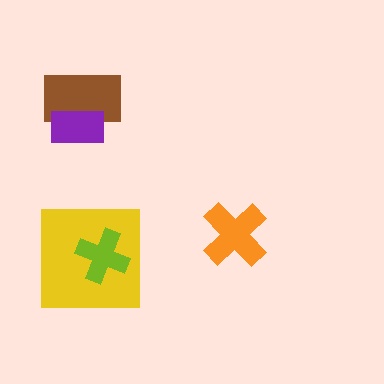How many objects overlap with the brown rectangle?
1 object overlaps with the brown rectangle.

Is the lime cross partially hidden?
No, no other shape covers it.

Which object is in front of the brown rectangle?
The purple rectangle is in front of the brown rectangle.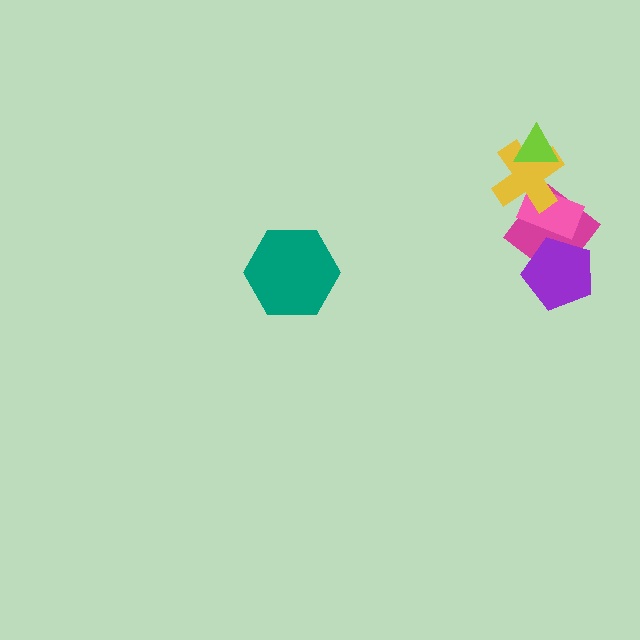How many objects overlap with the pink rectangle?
2 objects overlap with the pink rectangle.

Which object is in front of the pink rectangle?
The yellow cross is in front of the pink rectangle.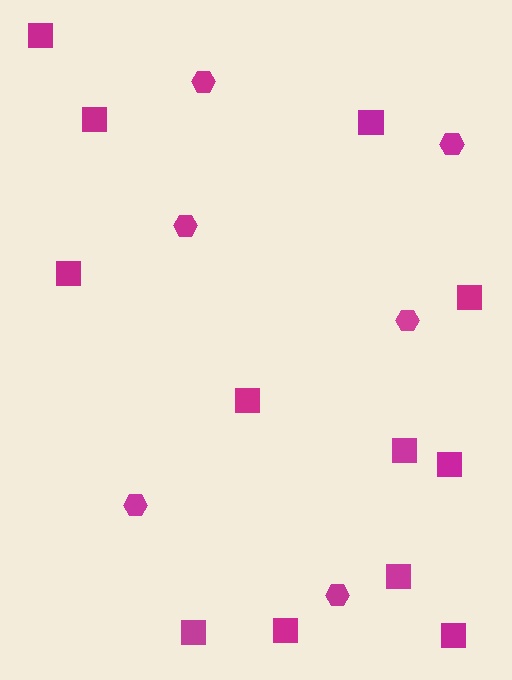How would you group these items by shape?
There are 2 groups: one group of hexagons (6) and one group of squares (12).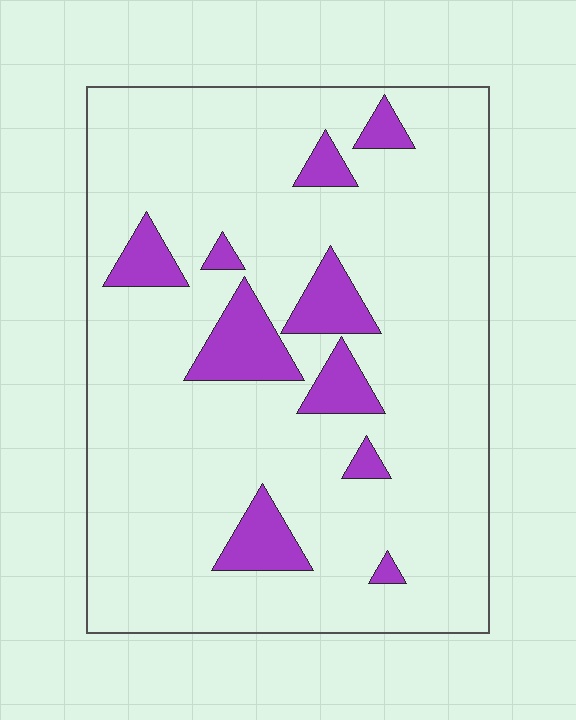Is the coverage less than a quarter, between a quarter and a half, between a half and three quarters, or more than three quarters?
Less than a quarter.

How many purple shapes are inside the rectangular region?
10.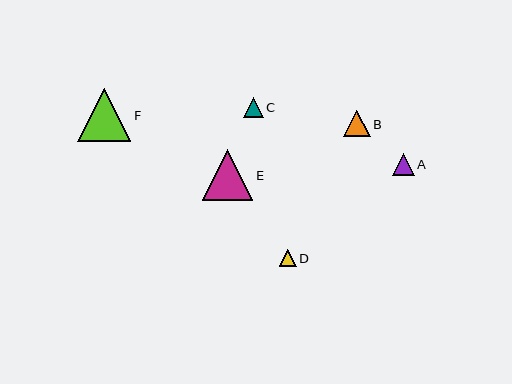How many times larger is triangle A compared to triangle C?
Triangle A is approximately 1.1 times the size of triangle C.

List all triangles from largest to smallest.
From largest to smallest: F, E, B, A, C, D.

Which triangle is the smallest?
Triangle D is the smallest with a size of approximately 17 pixels.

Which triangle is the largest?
Triangle F is the largest with a size of approximately 53 pixels.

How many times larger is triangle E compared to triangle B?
Triangle E is approximately 1.9 times the size of triangle B.